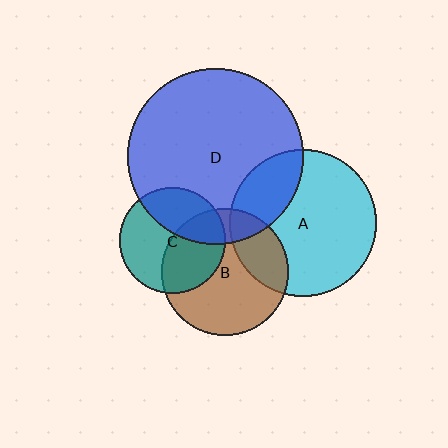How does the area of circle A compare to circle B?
Approximately 1.3 times.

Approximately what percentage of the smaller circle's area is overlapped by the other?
Approximately 25%.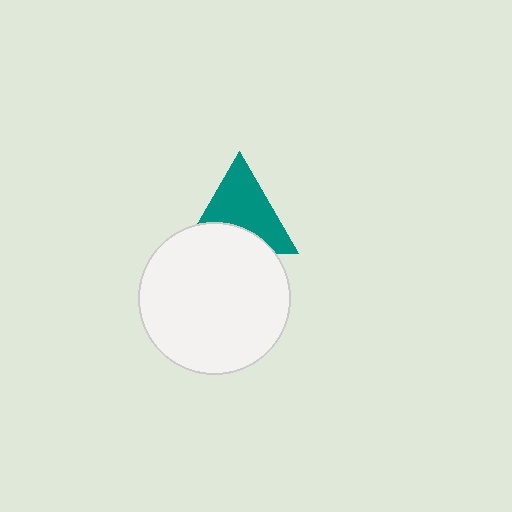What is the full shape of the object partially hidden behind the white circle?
The partially hidden object is a teal triangle.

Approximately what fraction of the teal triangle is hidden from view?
Roughly 35% of the teal triangle is hidden behind the white circle.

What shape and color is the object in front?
The object in front is a white circle.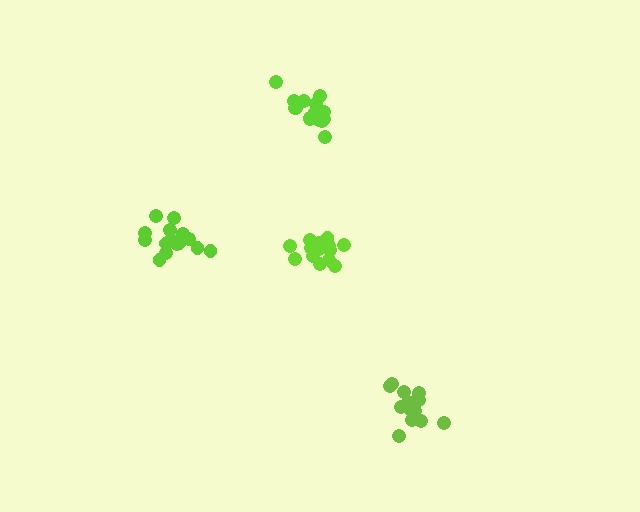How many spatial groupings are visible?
There are 4 spatial groupings.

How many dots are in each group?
Group 1: 15 dots, Group 2: 16 dots, Group 3: 15 dots, Group 4: 18 dots (64 total).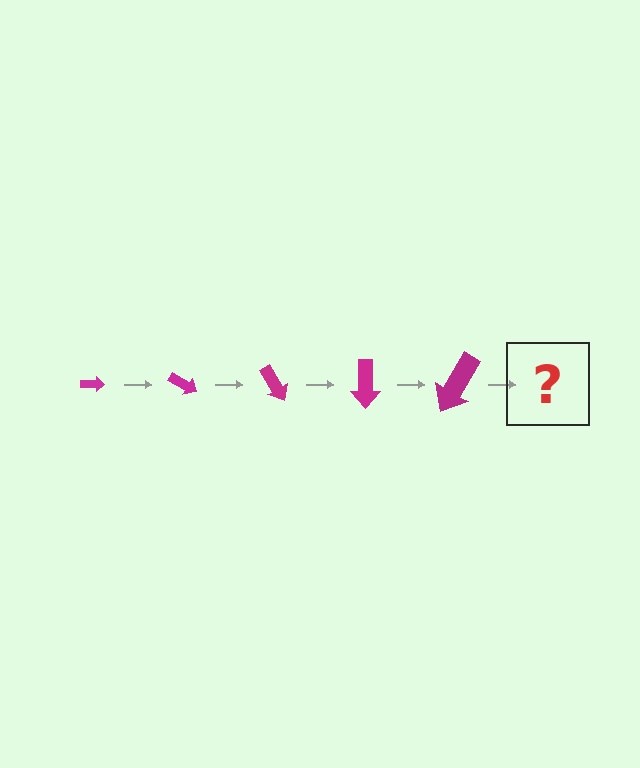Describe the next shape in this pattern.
It should be an arrow, larger than the previous one and rotated 150 degrees from the start.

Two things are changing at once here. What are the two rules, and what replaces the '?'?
The two rules are that the arrow grows larger each step and it rotates 30 degrees each step. The '?' should be an arrow, larger than the previous one and rotated 150 degrees from the start.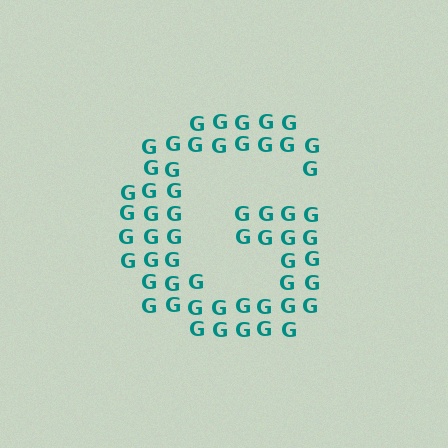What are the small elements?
The small elements are letter G's.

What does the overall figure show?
The overall figure shows the letter G.